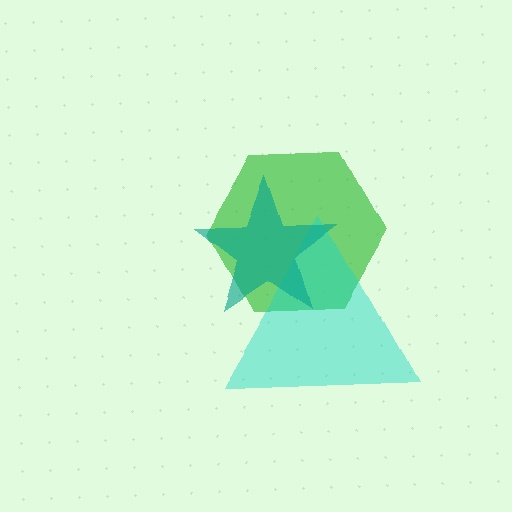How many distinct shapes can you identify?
There are 3 distinct shapes: a green hexagon, a cyan triangle, a teal star.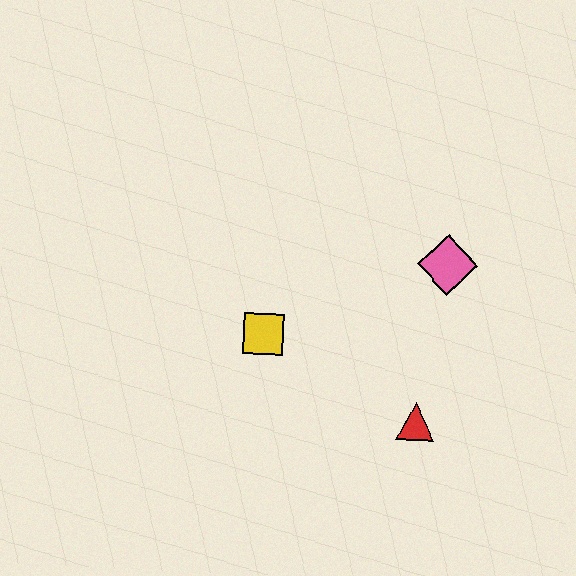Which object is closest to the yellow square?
The red triangle is closest to the yellow square.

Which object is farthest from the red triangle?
The yellow square is farthest from the red triangle.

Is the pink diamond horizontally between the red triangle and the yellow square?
No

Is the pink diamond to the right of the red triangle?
Yes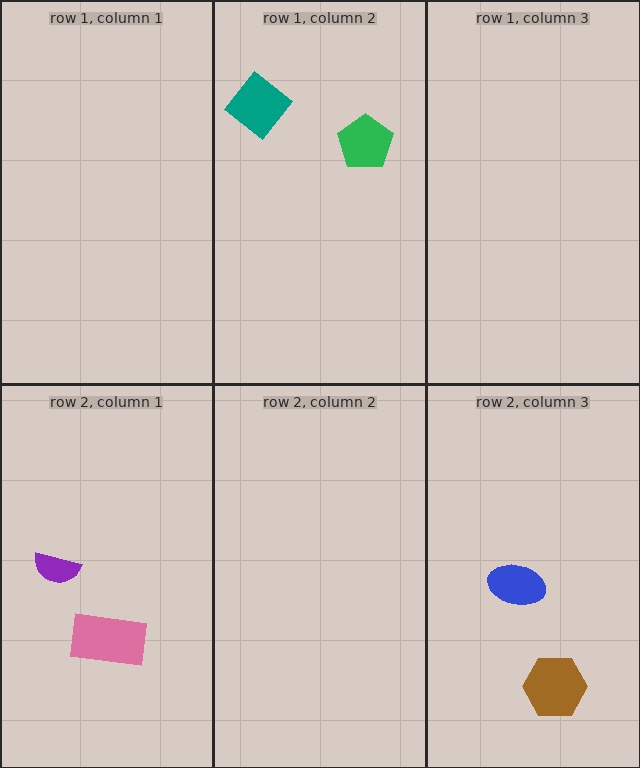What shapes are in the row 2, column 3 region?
The blue ellipse, the brown hexagon.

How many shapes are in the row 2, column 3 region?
2.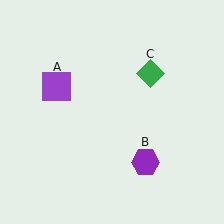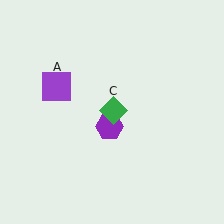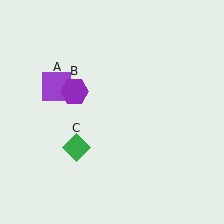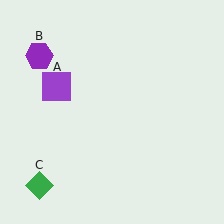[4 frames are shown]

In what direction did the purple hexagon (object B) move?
The purple hexagon (object B) moved up and to the left.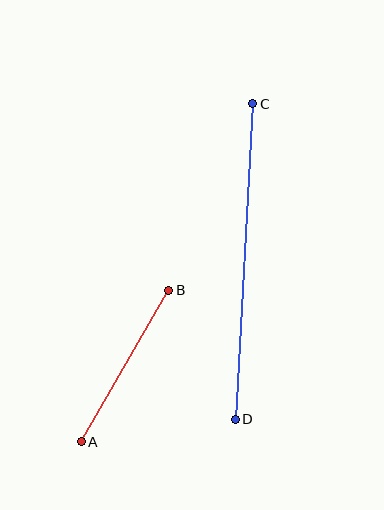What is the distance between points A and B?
The distance is approximately 175 pixels.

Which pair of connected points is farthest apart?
Points C and D are farthest apart.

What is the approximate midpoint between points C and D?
The midpoint is at approximately (244, 262) pixels.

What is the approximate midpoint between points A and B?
The midpoint is at approximately (125, 366) pixels.